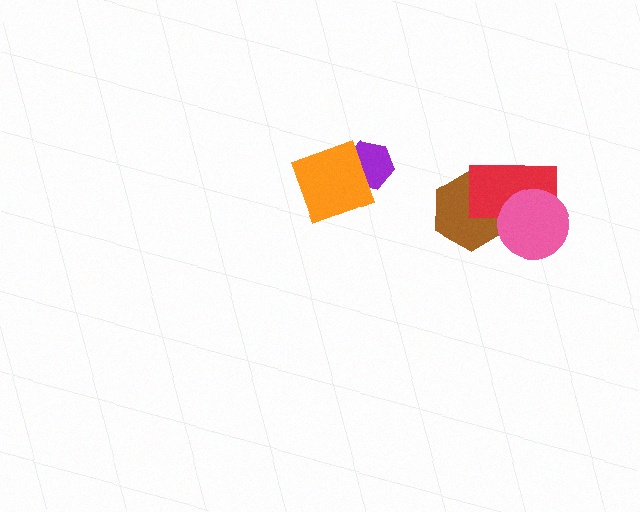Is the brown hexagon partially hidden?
Yes, it is partially covered by another shape.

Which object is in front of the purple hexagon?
The orange diamond is in front of the purple hexagon.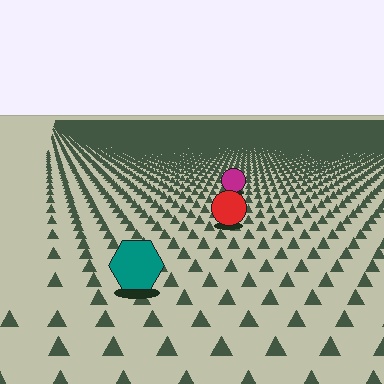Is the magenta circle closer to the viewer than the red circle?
No. The red circle is closer — you can tell from the texture gradient: the ground texture is coarser near it.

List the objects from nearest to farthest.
From nearest to farthest: the teal hexagon, the red circle, the magenta circle.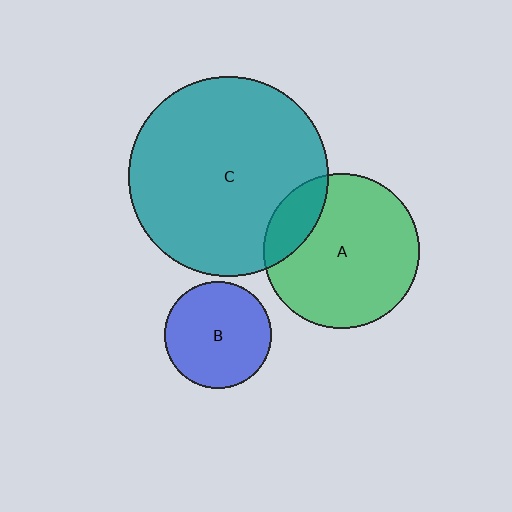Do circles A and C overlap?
Yes.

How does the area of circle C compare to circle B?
Approximately 3.5 times.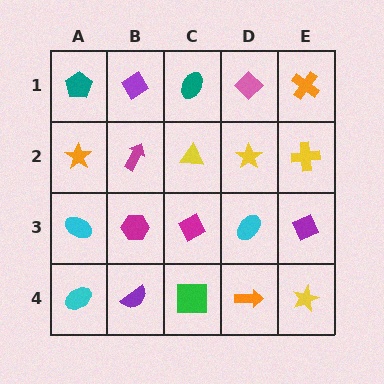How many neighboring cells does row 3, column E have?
3.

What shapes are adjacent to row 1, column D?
A yellow star (row 2, column D), a teal ellipse (row 1, column C), an orange cross (row 1, column E).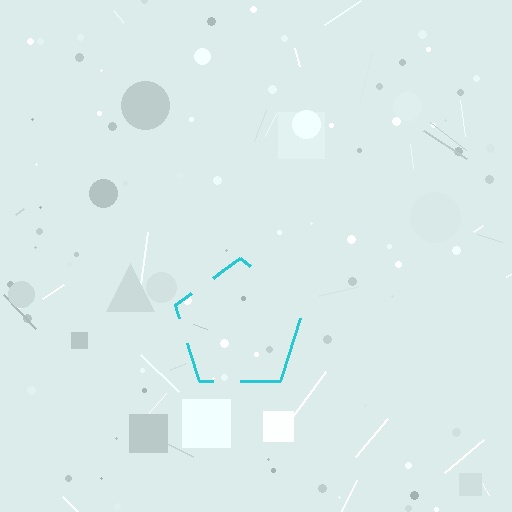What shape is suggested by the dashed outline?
The dashed outline suggests a pentagon.